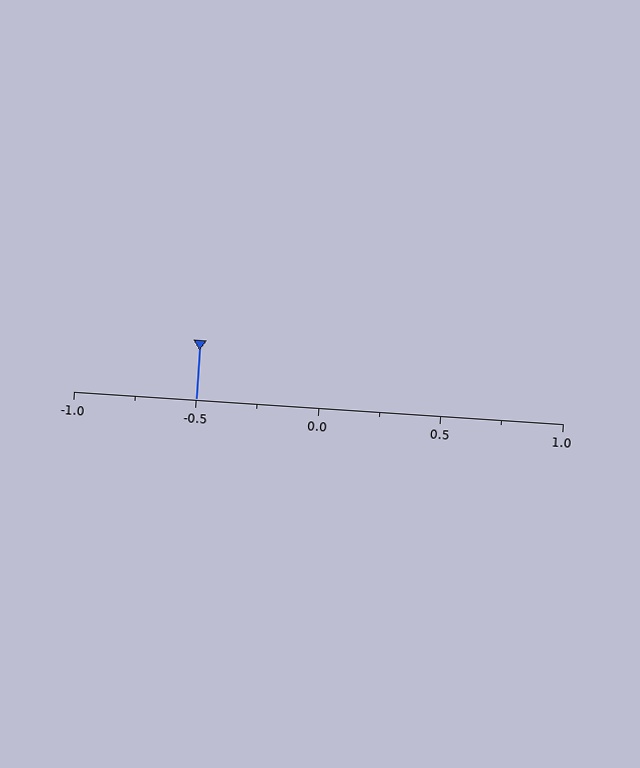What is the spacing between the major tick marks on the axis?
The major ticks are spaced 0.5 apart.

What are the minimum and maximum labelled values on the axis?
The axis runs from -1.0 to 1.0.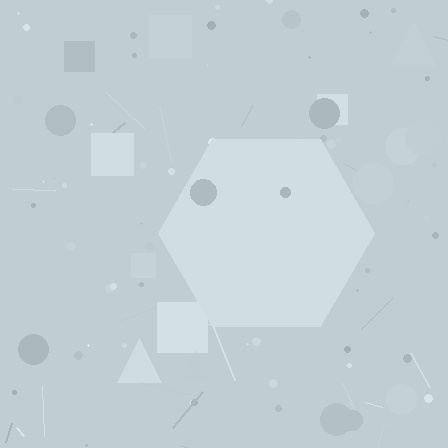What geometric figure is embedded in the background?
A hexagon is embedded in the background.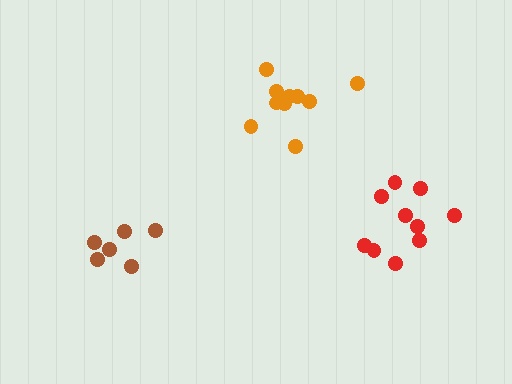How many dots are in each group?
Group 1: 10 dots, Group 2: 10 dots, Group 3: 6 dots (26 total).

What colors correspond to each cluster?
The clusters are colored: red, orange, brown.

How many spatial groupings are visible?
There are 3 spatial groupings.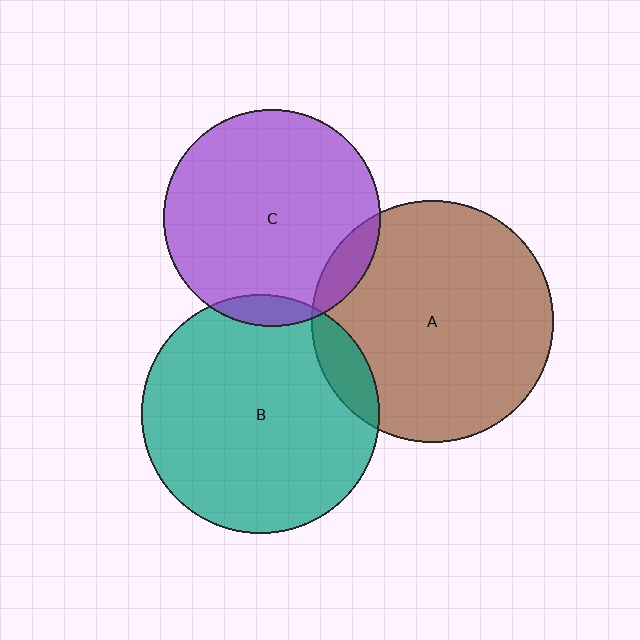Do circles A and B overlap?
Yes.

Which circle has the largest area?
Circle A (brown).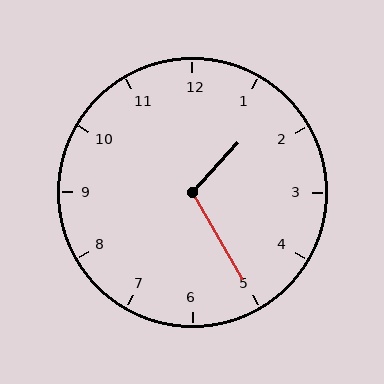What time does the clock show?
1:25.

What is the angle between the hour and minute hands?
Approximately 108 degrees.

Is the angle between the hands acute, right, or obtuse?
It is obtuse.